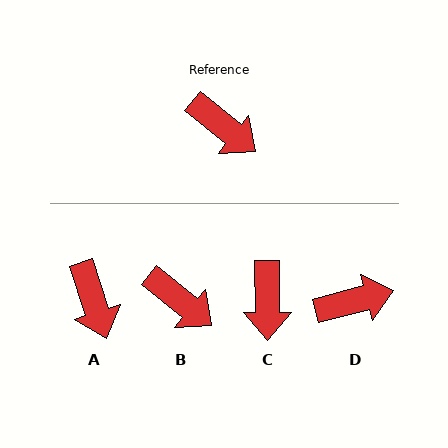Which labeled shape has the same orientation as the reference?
B.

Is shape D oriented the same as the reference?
No, it is off by about 53 degrees.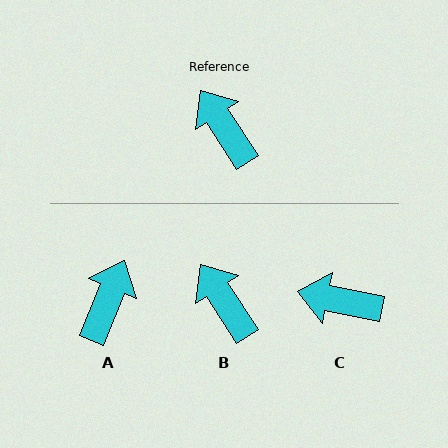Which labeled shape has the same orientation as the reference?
B.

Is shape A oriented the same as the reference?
No, it is off by about 55 degrees.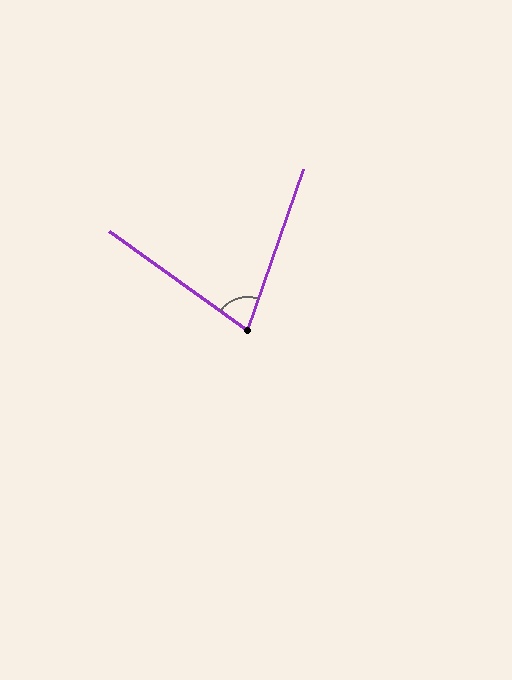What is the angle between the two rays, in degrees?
Approximately 73 degrees.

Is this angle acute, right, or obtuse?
It is acute.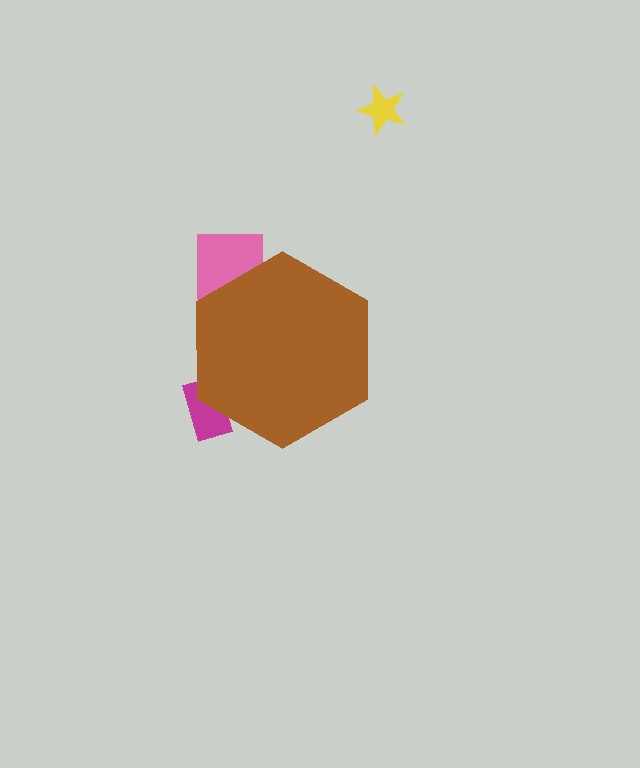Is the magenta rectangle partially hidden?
Yes, the magenta rectangle is partially hidden behind the brown hexagon.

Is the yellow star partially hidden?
No, the yellow star is fully visible.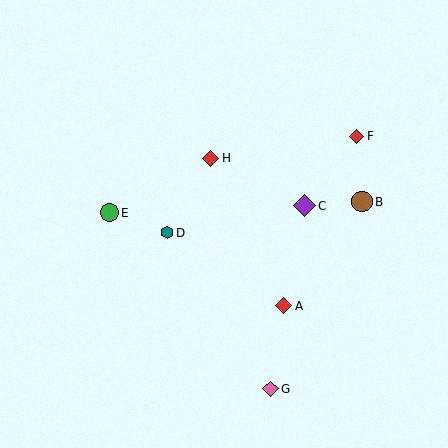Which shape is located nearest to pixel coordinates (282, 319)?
The red diamond (labeled A) at (284, 306) is nearest to that location.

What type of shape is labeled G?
Shape G is a pink diamond.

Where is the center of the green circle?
The center of the green circle is at (109, 213).